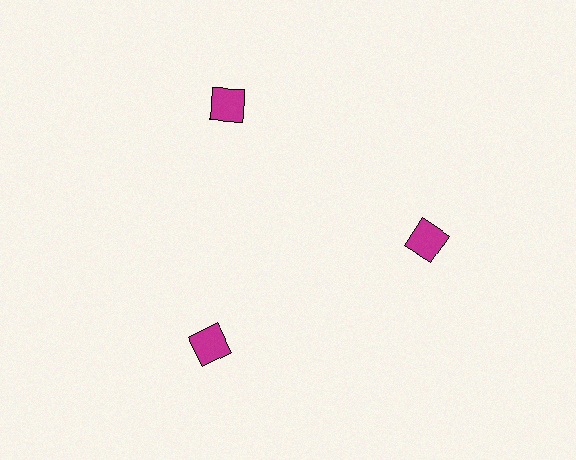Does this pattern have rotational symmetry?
Yes, this pattern has 3-fold rotational symmetry. It looks the same after rotating 120 degrees around the center.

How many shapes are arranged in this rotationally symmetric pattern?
There are 3 shapes, arranged in 3 groups of 1.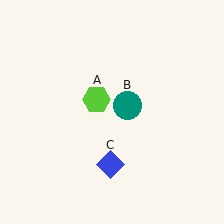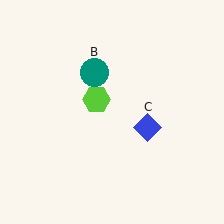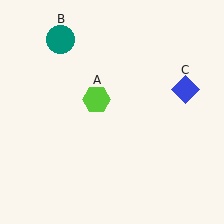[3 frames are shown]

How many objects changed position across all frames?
2 objects changed position: teal circle (object B), blue diamond (object C).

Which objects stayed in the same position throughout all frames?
Lime hexagon (object A) remained stationary.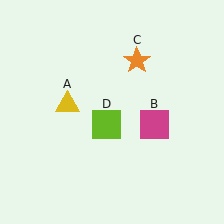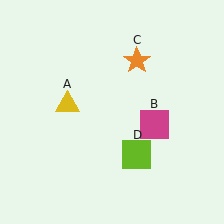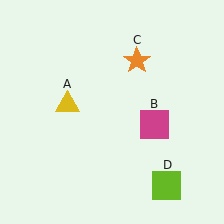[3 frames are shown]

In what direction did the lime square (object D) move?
The lime square (object D) moved down and to the right.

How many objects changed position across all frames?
1 object changed position: lime square (object D).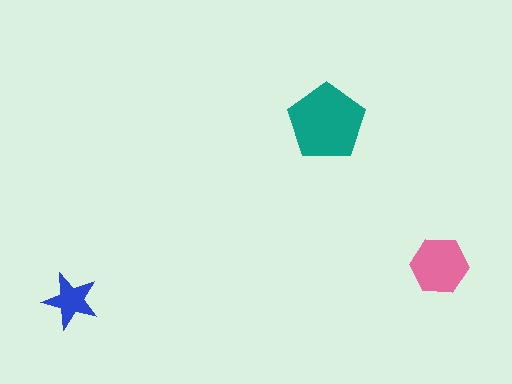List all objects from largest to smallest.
The teal pentagon, the pink hexagon, the blue star.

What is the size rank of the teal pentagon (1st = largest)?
1st.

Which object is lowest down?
The blue star is bottommost.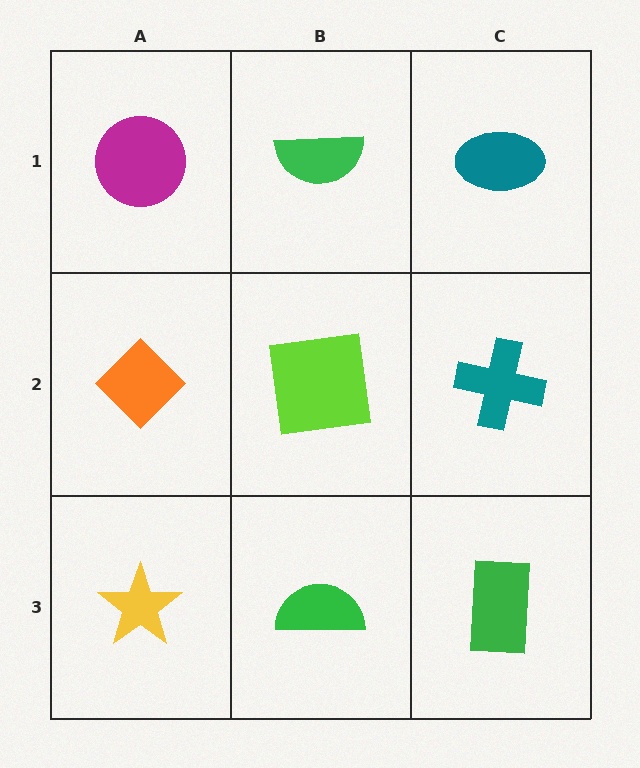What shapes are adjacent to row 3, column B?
A lime square (row 2, column B), a yellow star (row 3, column A), a green rectangle (row 3, column C).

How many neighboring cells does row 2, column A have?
3.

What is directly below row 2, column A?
A yellow star.